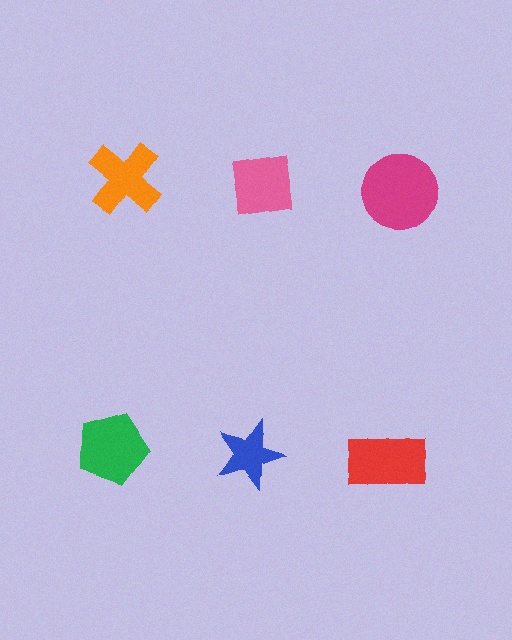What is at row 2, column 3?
A red rectangle.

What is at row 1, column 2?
A pink square.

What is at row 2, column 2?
A blue star.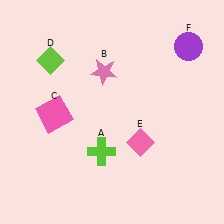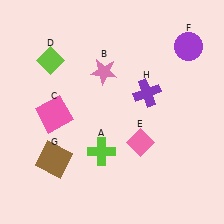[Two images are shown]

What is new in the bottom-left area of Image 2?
A brown square (G) was added in the bottom-left area of Image 2.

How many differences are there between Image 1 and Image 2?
There are 2 differences between the two images.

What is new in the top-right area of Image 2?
A purple cross (H) was added in the top-right area of Image 2.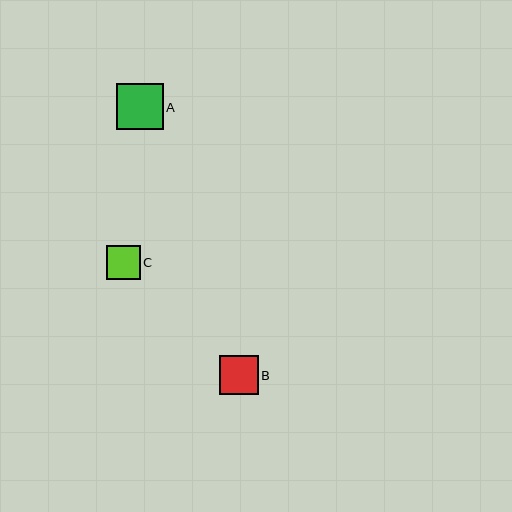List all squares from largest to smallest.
From largest to smallest: A, B, C.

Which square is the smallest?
Square C is the smallest with a size of approximately 34 pixels.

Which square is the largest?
Square A is the largest with a size of approximately 46 pixels.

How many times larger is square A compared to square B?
Square A is approximately 1.2 times the size of square B.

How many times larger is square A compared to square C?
Square A is approximately 1.4 times the size of square C.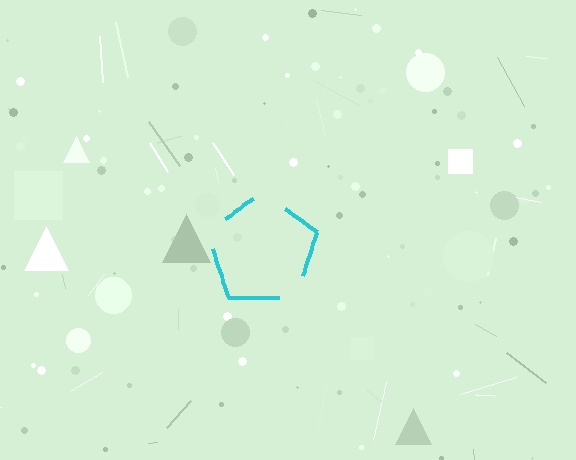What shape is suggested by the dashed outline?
The dashed outline suggests a pentagon.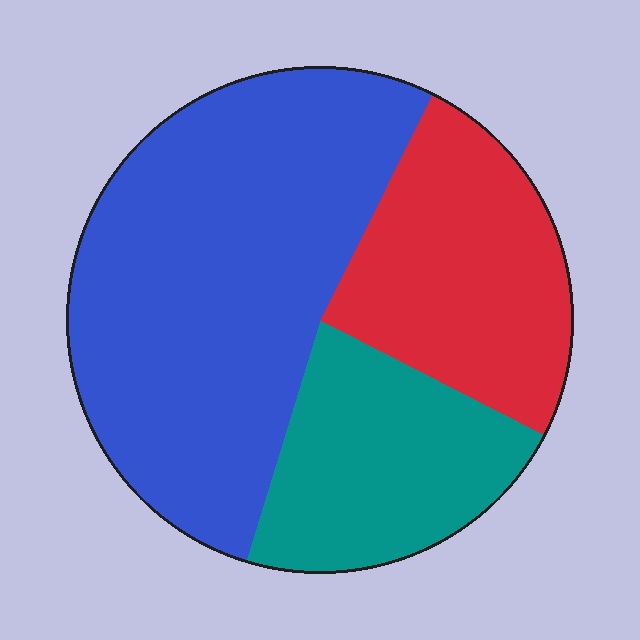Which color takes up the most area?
Blue, at roughly 55%.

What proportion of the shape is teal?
Teal takes up about one fifth (1/5) of the shape.